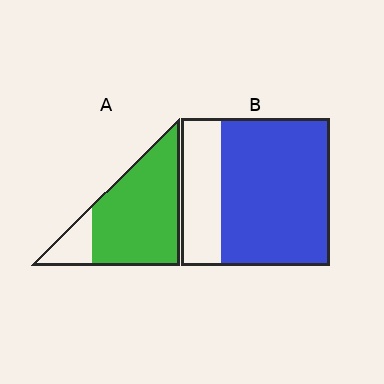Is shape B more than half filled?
Yes.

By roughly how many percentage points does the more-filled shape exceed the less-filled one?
By roughly 10 percentage points (A over B).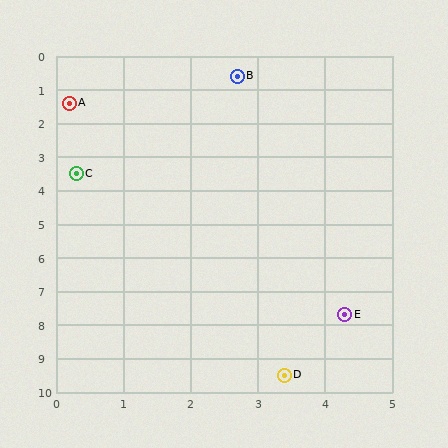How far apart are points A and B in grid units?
Points A and B are about 2.6 grid units apart.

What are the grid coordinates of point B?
Point B is at approximately (2.7, 0.6).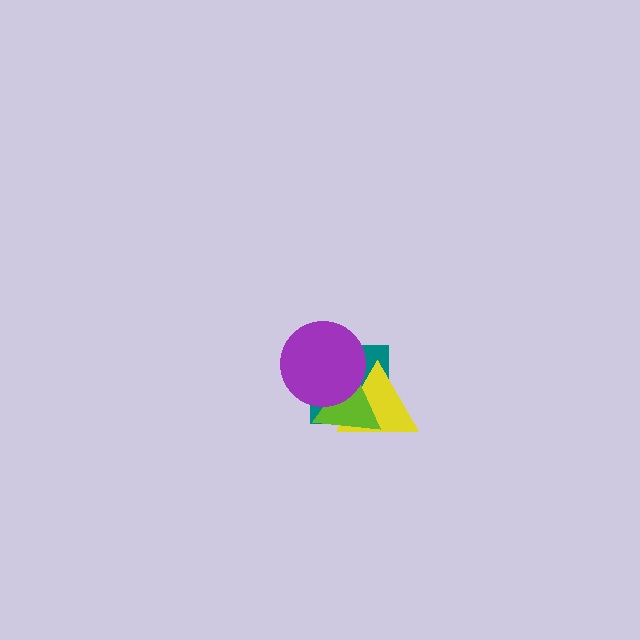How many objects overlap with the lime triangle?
3 objects overlap with the lime triangle.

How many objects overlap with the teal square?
3 objects overlap with the teal square.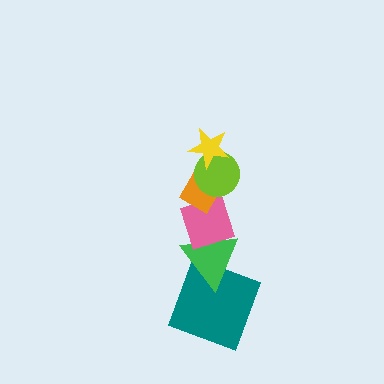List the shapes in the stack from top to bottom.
From top to bottom: the yellow star, the lime circle, the orange rectangle, the pink diamond, the green triangle, the teal square.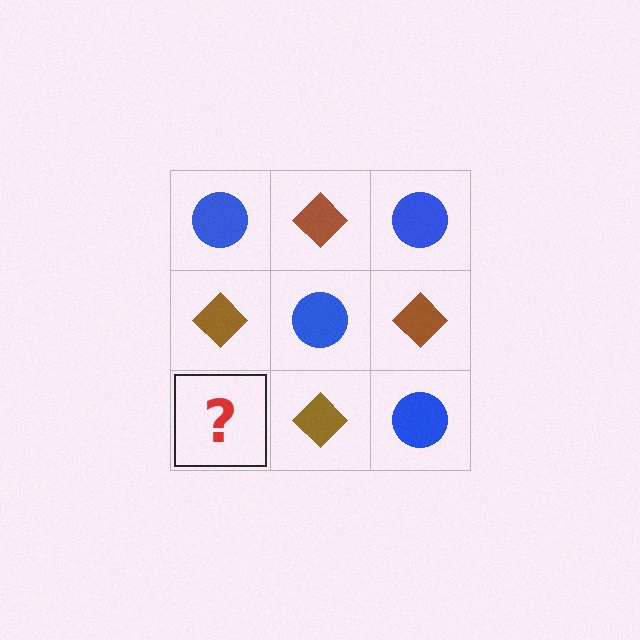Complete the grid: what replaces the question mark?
The question mark should be replaced with a blue circle.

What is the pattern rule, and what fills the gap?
The rule is that it alternates blue circle and brown diamond in a checkerboard pattern. The gap should be filled with a blue circle.